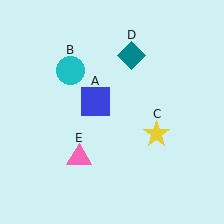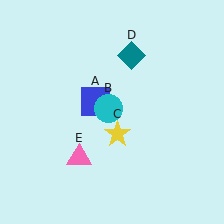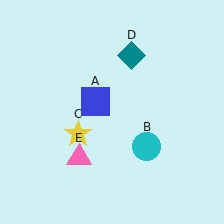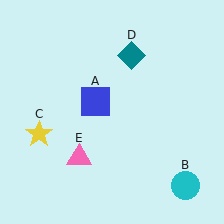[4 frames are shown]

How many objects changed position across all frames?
2 objects changed position: cyan circle (object B), yellow star (object C).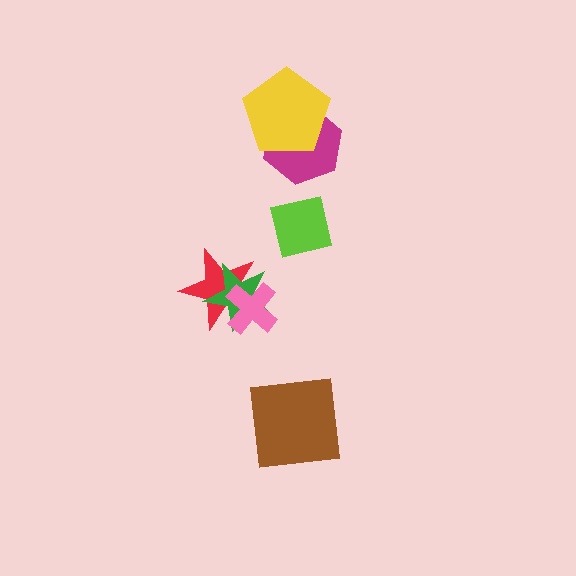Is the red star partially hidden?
Yes, it is partially covered by another shape.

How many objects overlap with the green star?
2 objects overlap with the green star.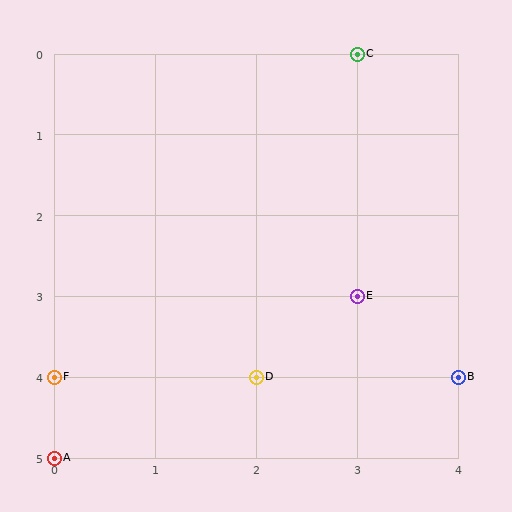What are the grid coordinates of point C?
Point C is at grid coordinates (3, 0).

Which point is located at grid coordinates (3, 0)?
Point C is at (3, 0).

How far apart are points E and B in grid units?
Points E and B are 1 column and 1 row apart (about 1.4 grid units diagonally).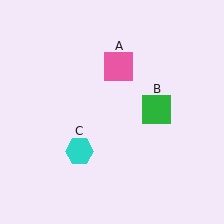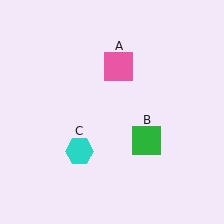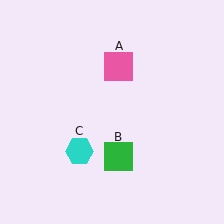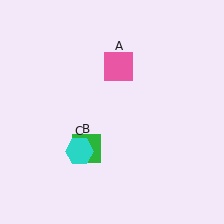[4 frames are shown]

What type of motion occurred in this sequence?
The green square (object B) rotated clockwise around the center of the scene.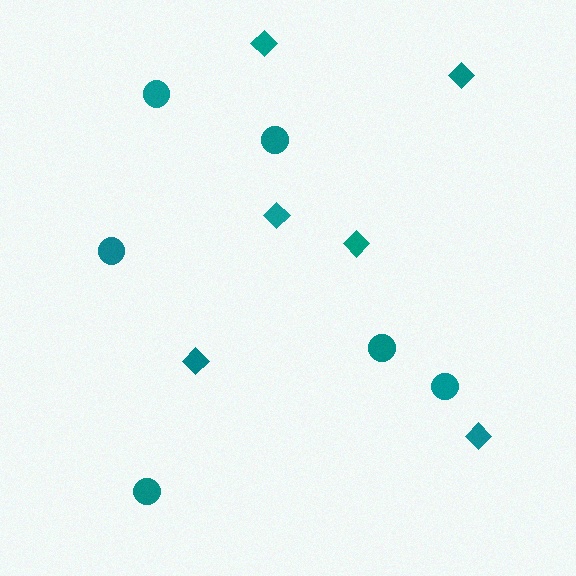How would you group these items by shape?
There are 2 groups: one group of circles (6) and one group of diamonds (6).